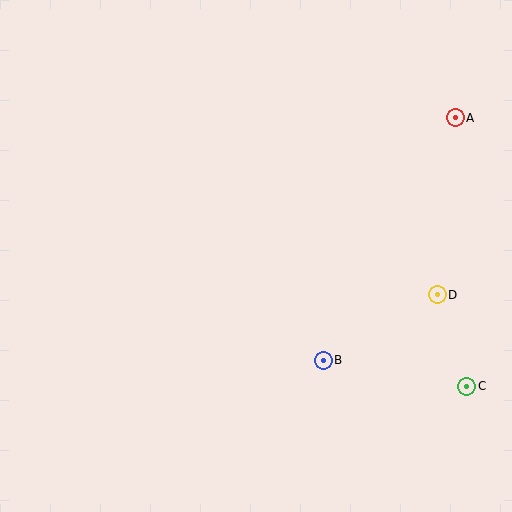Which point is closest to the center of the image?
Point B at (323, 360) is closest to the center.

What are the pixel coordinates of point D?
Point D is at (437, 295).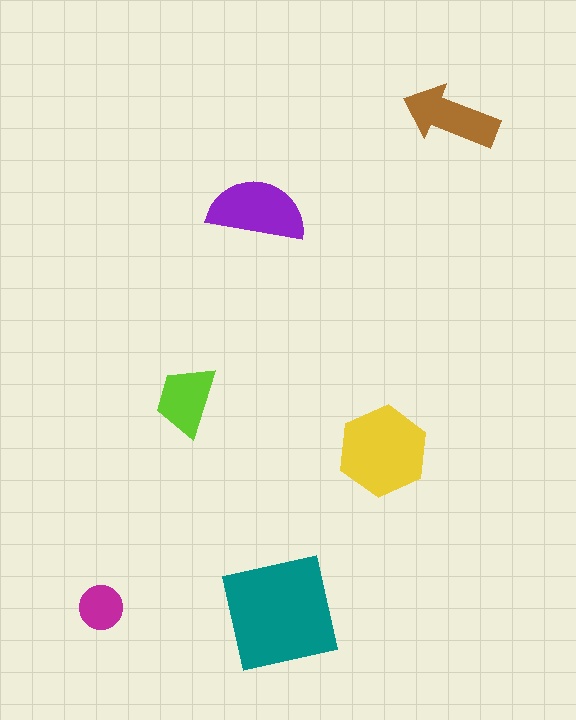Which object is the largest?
The teal square.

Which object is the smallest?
The magenta circle.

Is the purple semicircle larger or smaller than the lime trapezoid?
Larger.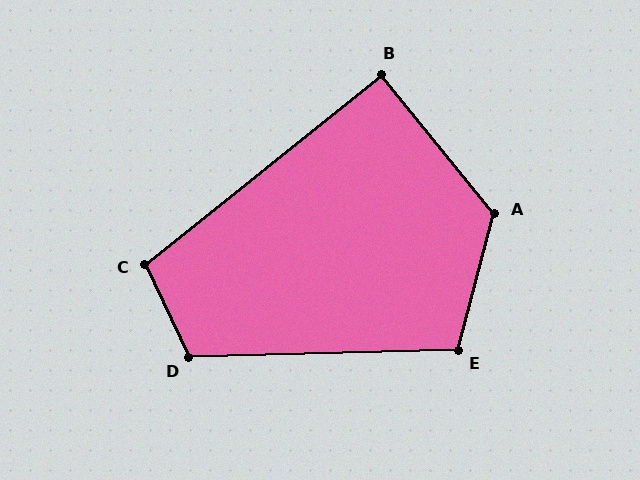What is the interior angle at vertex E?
Approximately 107 degrees (obtuse).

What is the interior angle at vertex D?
Approximately 113 degrees (obtuse).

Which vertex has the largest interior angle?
A, at approximately 126 degrees.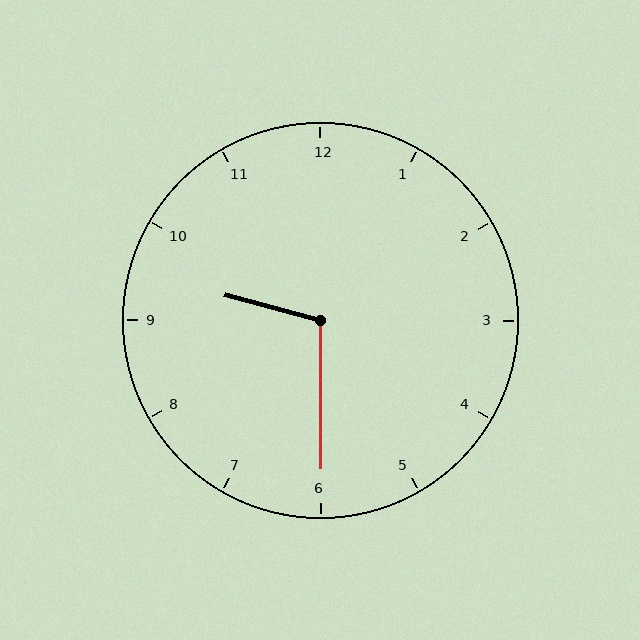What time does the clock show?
9:30.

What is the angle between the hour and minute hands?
Approximately 105 degrees.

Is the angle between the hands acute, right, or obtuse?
It is obtuse.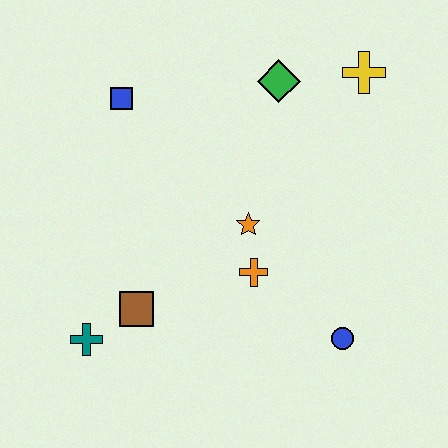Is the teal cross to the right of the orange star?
No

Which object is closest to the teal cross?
The brown square is closest to the teal cross.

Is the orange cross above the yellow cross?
No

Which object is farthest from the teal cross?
The yellow cross is farthest from the teal cross.